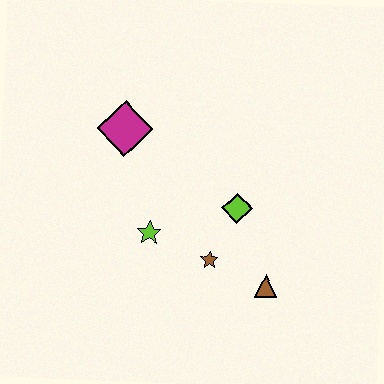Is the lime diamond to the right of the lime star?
Yes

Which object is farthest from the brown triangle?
The magenta diamond is farthest from the brown triangle.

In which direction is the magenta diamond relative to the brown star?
The magenta diamond is above the brown star.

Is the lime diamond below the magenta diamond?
Yes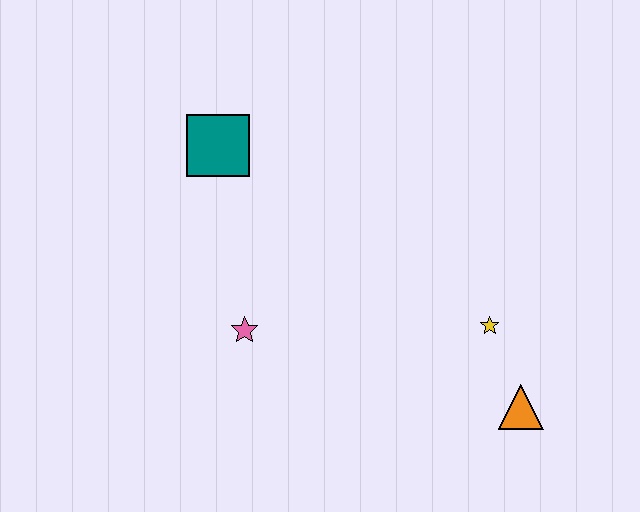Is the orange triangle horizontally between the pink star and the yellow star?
No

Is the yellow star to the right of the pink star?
Yes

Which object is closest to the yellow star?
The orange triangle is closest to the yellow star.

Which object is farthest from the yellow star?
The teal square is farthest from the yellow star.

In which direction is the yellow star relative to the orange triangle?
The yellow star is above the orange triangle.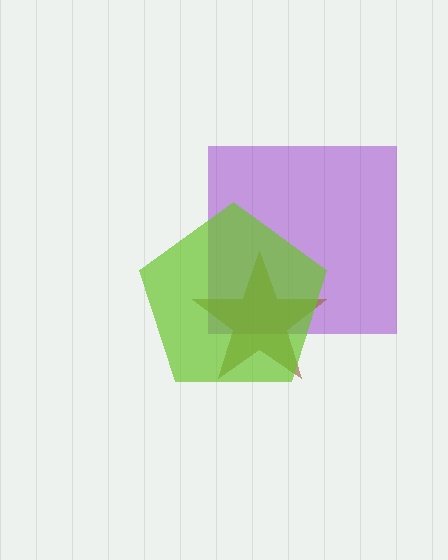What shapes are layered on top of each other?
The layered shapes are: a purple square, a brown star, a lime pentagon.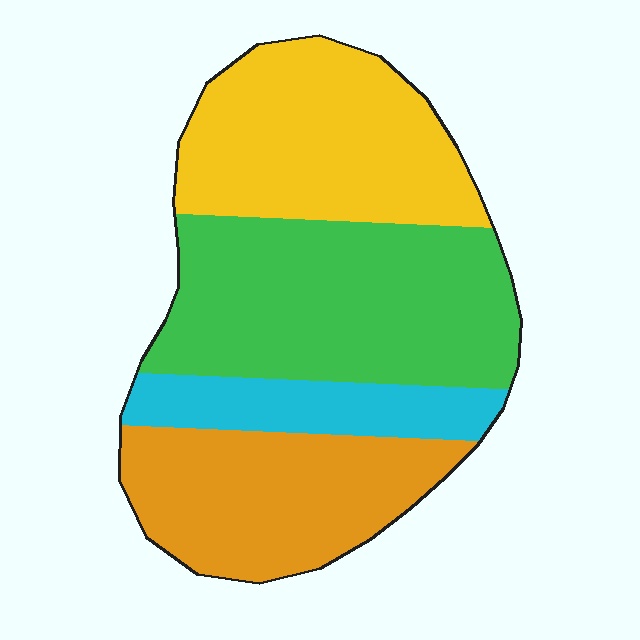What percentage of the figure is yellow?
Yellow covers 28% of the figure.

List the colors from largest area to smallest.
From largest to smallest: green, yellow, orange, cyan.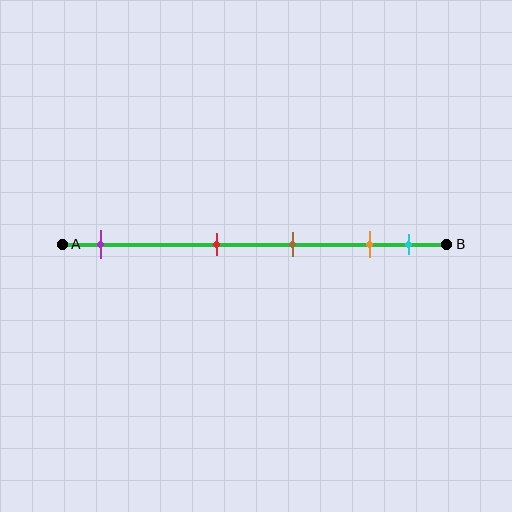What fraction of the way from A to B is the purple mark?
The purple mark is approximately 10% (0.1) of the way from A to B.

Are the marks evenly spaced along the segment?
No, the marks are not evenly spaced.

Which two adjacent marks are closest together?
The orange and cyan marks are the closest adjacent pair.